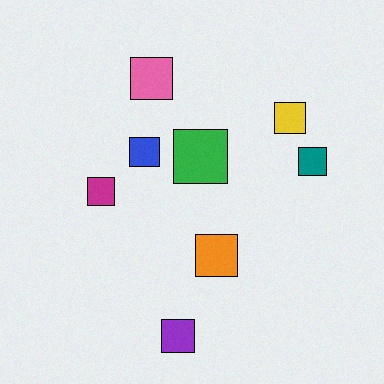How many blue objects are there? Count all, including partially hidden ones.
There is 1 blue object.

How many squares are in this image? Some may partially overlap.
There are 8 squares.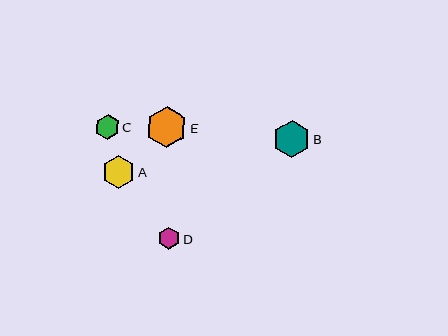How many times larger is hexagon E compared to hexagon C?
Hexagon E is approximately 1.7 times the size of hexagon C.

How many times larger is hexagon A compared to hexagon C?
Hexagon A is approximately 1.4 times the size of hexagon C.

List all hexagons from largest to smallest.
From largest to smallest: E, B, A, C, D.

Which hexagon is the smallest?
Hexagon D is the smallest with a size of approximately 22 pixels.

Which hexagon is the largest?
Hexagon E is the largest with a size of approximately 41 pixels.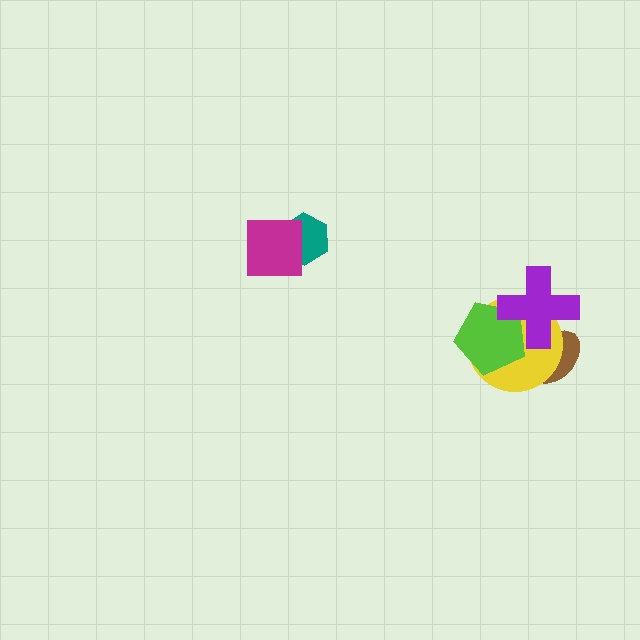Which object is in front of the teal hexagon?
The magenta square is in front of the teal hexagon.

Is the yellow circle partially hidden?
Yes, it is partially covered by another shape.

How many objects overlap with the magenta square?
1 object overlaps with the magenta square.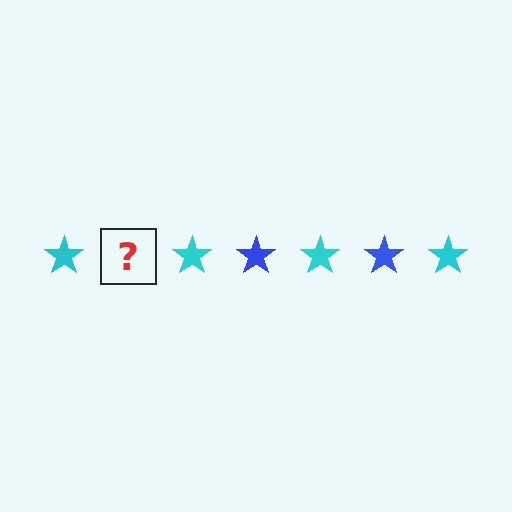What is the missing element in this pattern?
The missing element is a blue star.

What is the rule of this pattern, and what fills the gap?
The rule is that the pattern cycles through cyan, blue stars. The gap should be filled with a blue star.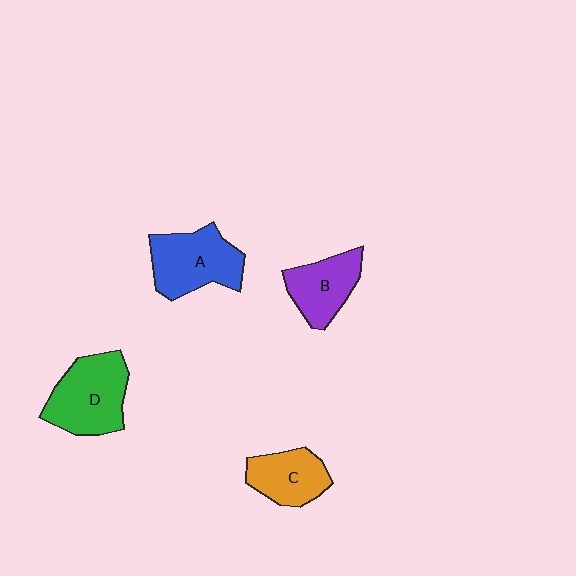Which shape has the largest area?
Shape D (green).